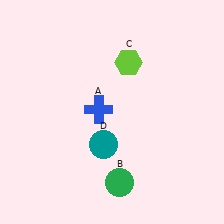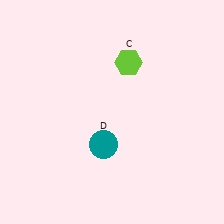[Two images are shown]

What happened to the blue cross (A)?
The blue cross (A) was removed in Image 2. It was in the top-left area of Image 1.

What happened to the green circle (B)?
The green circle (B) was removed in Image 2. It was in the bottom-right area of Image 1.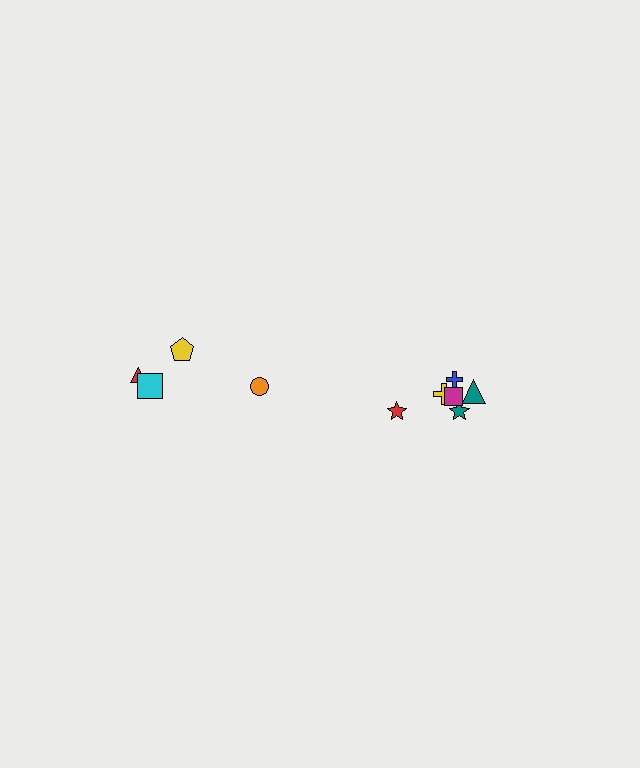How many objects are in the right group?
There are 6 objects.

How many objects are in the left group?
There are 4 objects.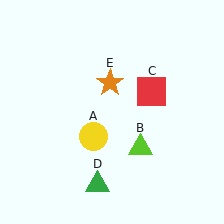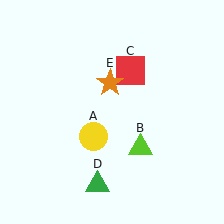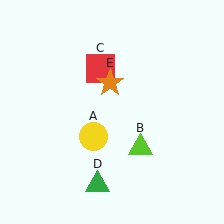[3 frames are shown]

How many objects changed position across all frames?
1 object changed position: red square (object C).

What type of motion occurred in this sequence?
The red square (object C) rotated counterclockwise around the center of the scene.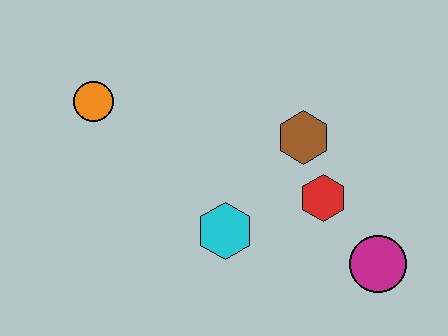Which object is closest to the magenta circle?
The red hexagon is closest to the magenta circle.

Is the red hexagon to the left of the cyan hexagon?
No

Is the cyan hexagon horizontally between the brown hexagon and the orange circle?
Yes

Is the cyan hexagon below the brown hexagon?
Yes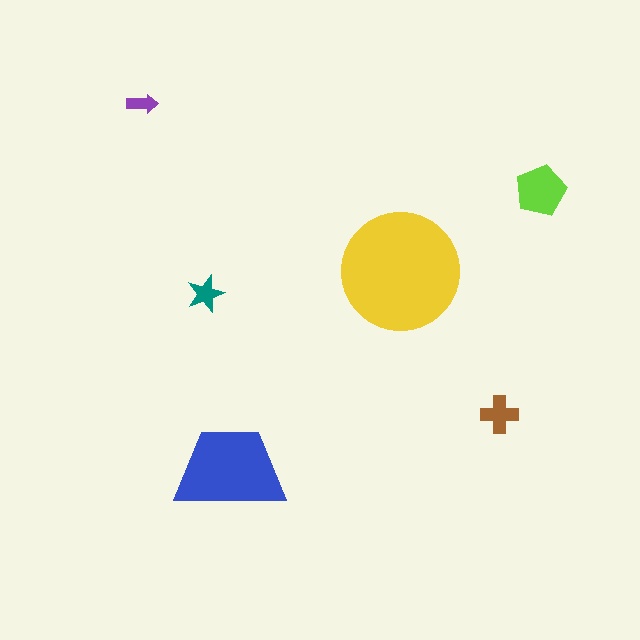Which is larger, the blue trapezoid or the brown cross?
The blue trapezoid.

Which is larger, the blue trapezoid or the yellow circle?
The yellow circle.